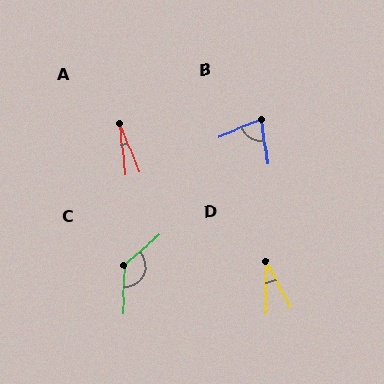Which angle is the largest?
C, at approximately 132 degrees.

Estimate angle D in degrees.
Approximately 28 degrees.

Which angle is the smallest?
A, at approximately 16 degrees.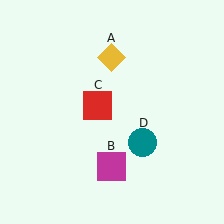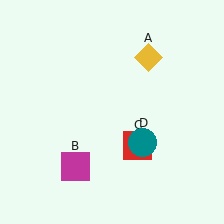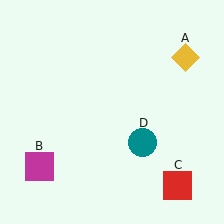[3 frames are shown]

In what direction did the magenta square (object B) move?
The magenta square (object B) moved left.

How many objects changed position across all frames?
3 objects changed position: yellow diamond (object A), magenta square (object B), red square (object C).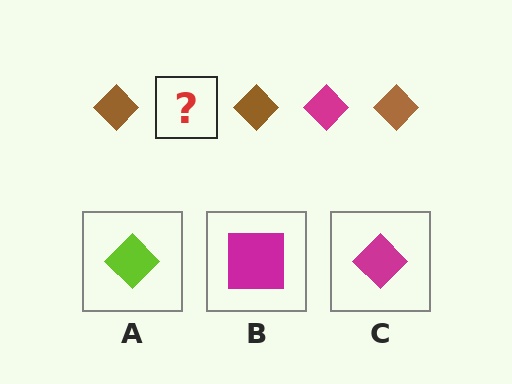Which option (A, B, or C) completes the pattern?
C.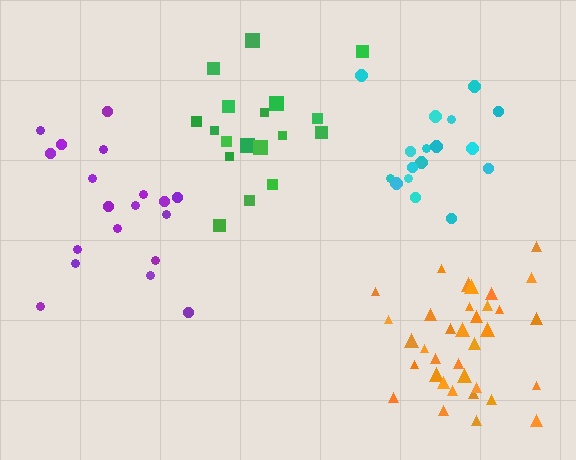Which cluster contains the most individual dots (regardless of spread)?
Orange (35).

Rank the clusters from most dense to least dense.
orange, cyan, green, purple.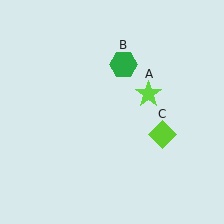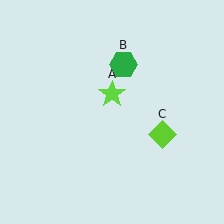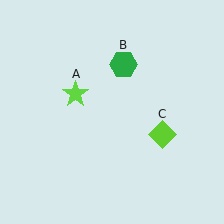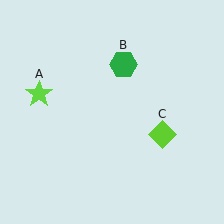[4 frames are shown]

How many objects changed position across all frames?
1 object changed position: lime star (object A).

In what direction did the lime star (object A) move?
The lime star (object A) moved left.